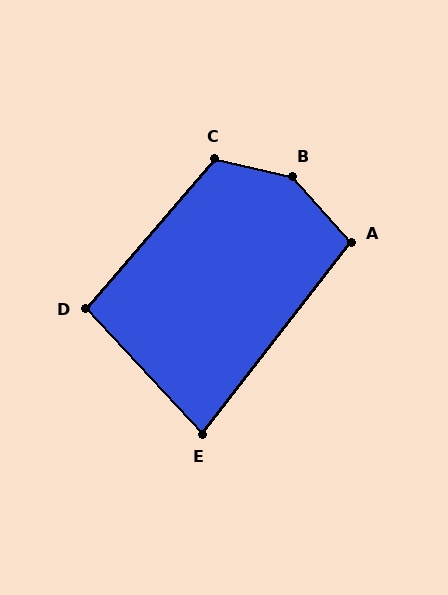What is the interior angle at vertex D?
Approximately 97 degrees (obtuse).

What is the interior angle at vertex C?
Approximately 118 degrees (obtuse).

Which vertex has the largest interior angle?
B, at approximately 145 degrees.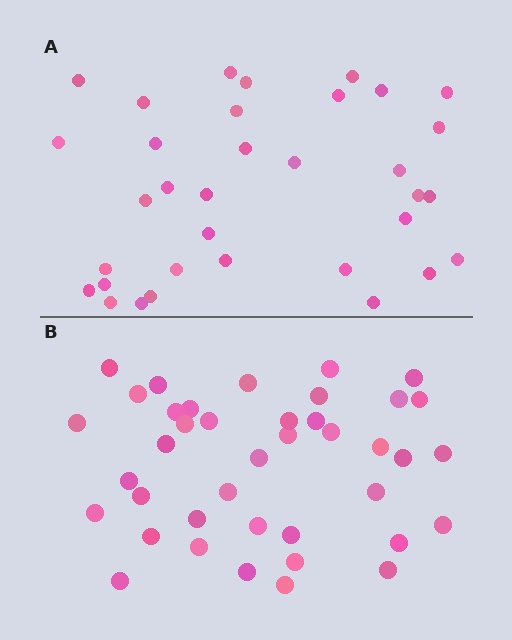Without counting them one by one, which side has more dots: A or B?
Region B (the bottom region) has more dots.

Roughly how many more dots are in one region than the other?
Region B has about 6 more dots than region A.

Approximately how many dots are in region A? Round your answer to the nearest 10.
About 30 dots. (The exact count is 34, which rounds to 30.)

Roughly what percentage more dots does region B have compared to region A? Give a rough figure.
About 20% more.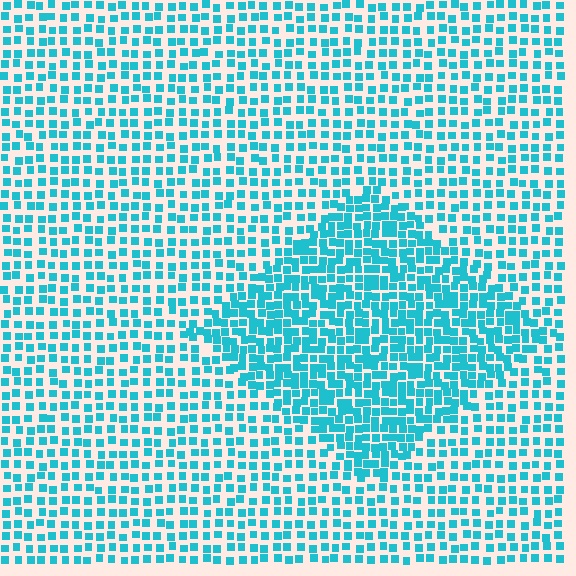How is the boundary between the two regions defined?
The boundary is defined by a change in element density (approximately 1.8x ratio). All elements are the same color, size, and shape.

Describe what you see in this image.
The image contains small cyan elements arranged at two different densities. A diamond-shaped region is visible where the elements are more densely packed than the surrounding area.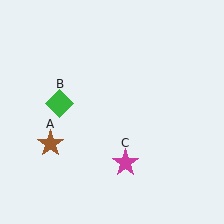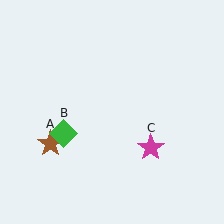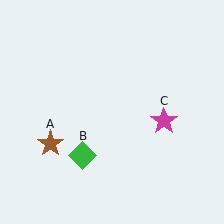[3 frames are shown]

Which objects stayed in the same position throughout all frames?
Brown star (object A) remained stationary.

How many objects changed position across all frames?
2 objects changed position: green diamond (object B), magenta star (object C).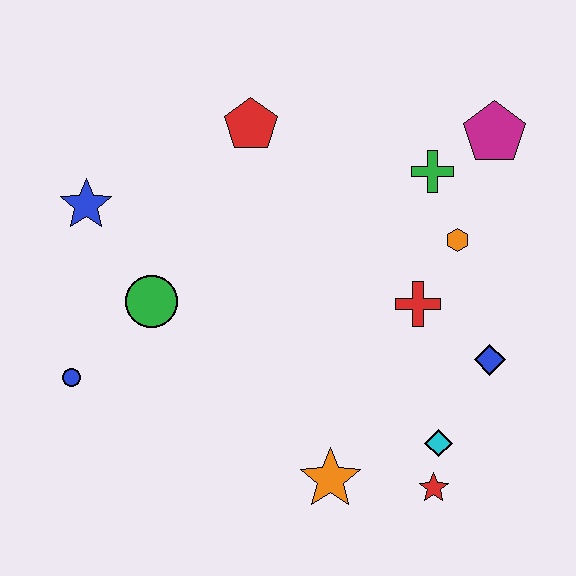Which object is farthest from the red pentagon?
The red star is farthest from the red pentagon.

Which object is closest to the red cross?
The orange hexagon is closest to the red cross.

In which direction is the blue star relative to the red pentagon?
The blue star is to the left of the red pentagon.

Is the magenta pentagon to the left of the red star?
No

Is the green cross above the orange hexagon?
Yes